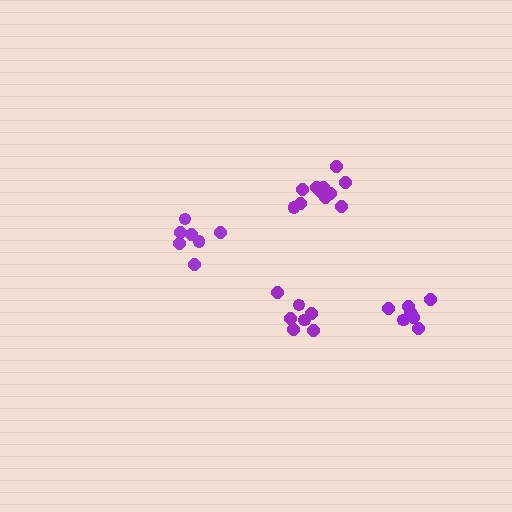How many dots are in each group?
Group 1: 12 dots, Group 2: 7 dots, Group 3: 8 dots, Group 4: 7 dots (34 total).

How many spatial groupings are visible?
There are 4 spatial groupings.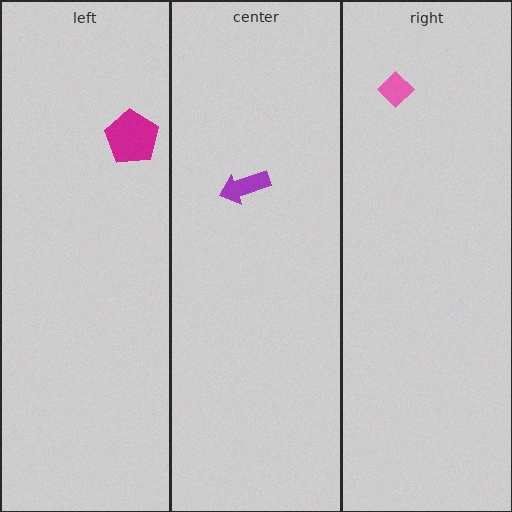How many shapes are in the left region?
1.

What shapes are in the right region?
The pink diamond.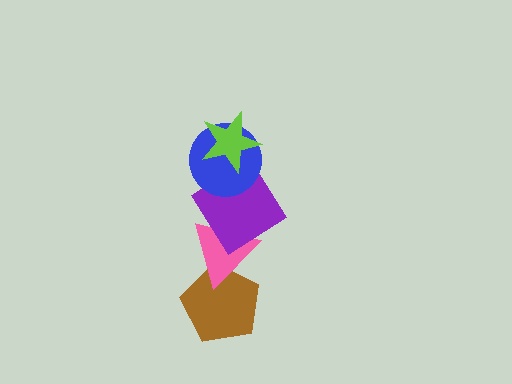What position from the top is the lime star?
The lime star is 1st from the top.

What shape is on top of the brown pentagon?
The pink triangle is on top of the brown pentagon.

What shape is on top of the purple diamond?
The blue circle is on top of the purple diamond.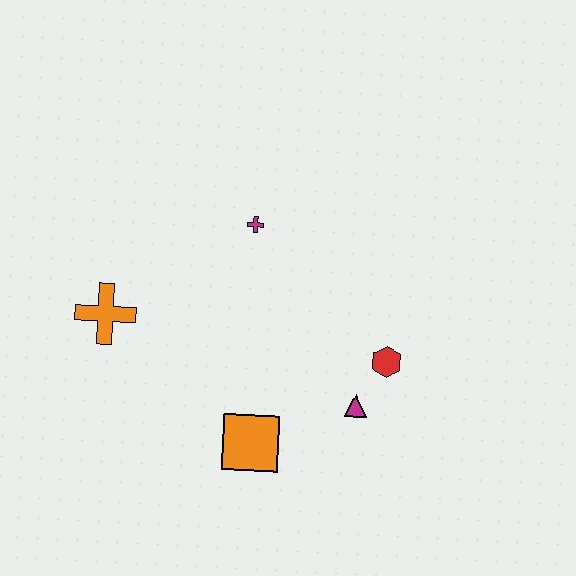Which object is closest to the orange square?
The magenta triangle is closest to the orange square.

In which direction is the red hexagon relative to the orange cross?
The red hexagon is to the right of the orange cross.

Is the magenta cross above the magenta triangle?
Yes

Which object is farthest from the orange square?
The magenta cross is farthest from the orange square.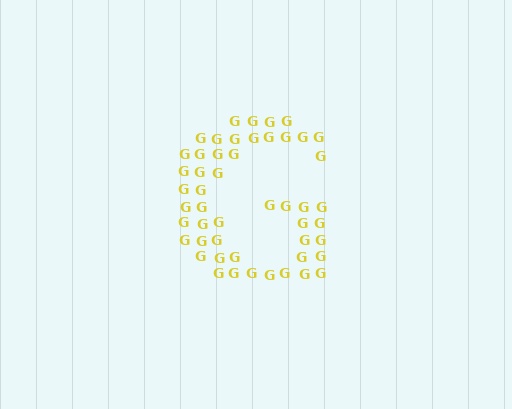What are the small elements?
The small elements are letter G's.